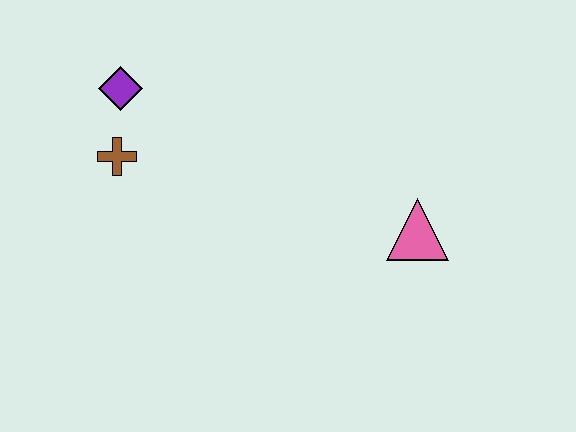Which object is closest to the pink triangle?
The brown cross is closest to the pink triangle.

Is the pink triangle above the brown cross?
No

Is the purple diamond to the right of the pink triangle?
No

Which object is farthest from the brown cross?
The pink triangle is farthest from the brown cross.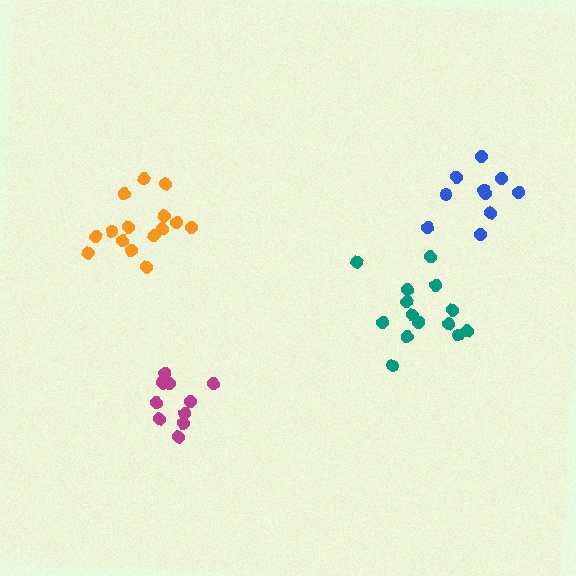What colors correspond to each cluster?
The clusters are colored: teal, orange, magenta, blue.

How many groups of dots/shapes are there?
There are 4 groups.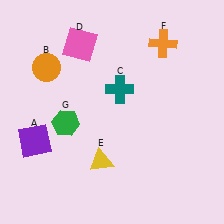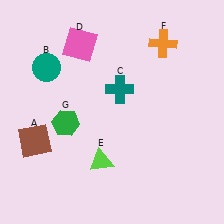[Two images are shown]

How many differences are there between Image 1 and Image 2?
There are 3 differences between the two images.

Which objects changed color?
A changed from purple to brown. B changed from orange to teal. E changed from yellow to lime.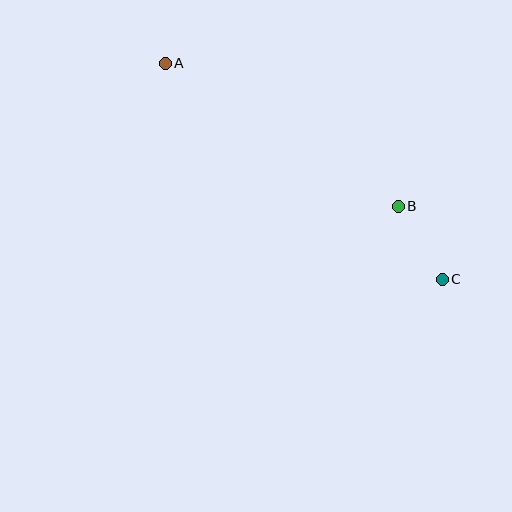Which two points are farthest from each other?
Points A and C are farthest from each other.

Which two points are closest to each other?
Points B and C are closest to each other.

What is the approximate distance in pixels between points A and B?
The distance between A and B is approximately 273 pixels.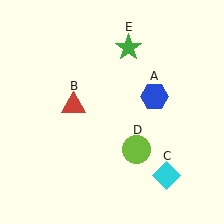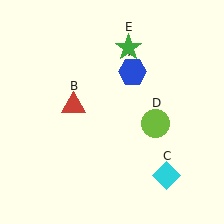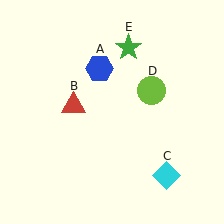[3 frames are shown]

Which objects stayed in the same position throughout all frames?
Red triangle (object B) and cyan diamond (object C) and green star (object E) remained stationary.